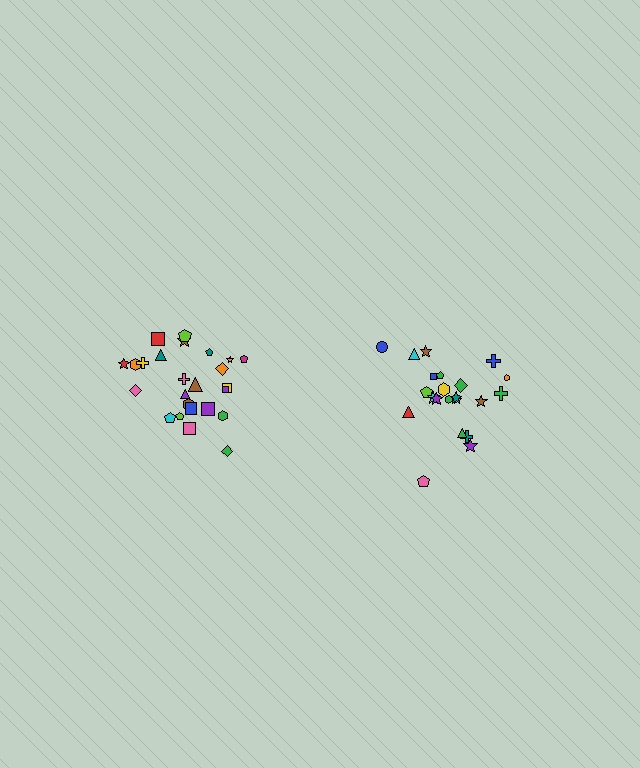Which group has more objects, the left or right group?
The left group.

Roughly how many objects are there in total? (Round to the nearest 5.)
Roughly 45 objects in total.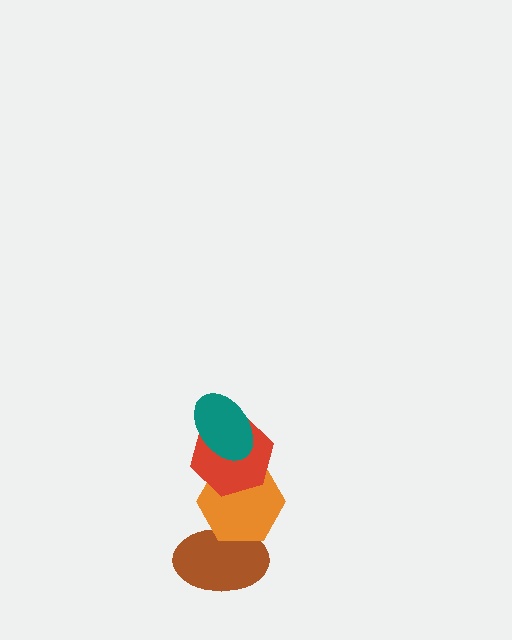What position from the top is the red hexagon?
The red hexagon is 2nd from the top.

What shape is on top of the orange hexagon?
The red hexagon is on top of the orange hexagon.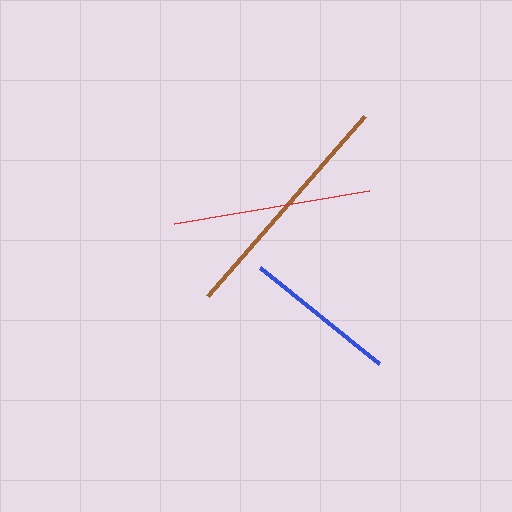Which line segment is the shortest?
The blue line is the shortest at approximately 153 pixels.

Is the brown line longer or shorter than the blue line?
The brown line is longer than the blue line.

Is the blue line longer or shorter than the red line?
The red line is longer than the blue line.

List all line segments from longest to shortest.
From longest to shortest: brown, red, blue.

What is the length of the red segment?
The red segment is approximately 198 pixels long.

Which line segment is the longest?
The brown line is the longest at approximately 238 pixels.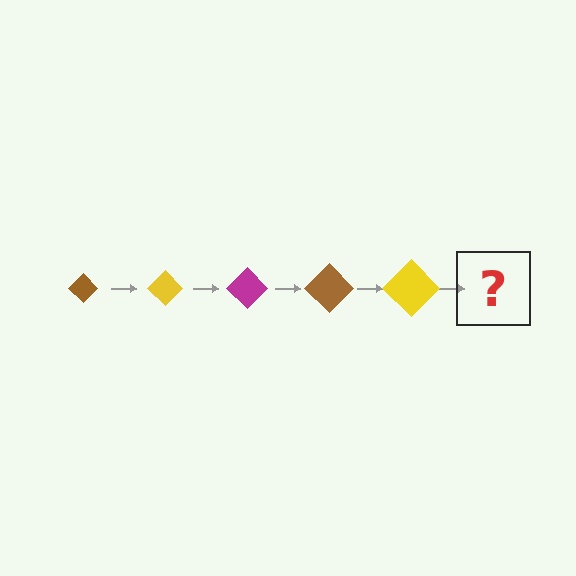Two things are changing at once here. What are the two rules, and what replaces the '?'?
The two rules are that the diamond grows larger each step and the color cycles through brown, yellow, and magenta. The '?' should be a magenta diamond, larger than the previous one.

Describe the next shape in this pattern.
It should be a magenta diamond, larger than the previous one.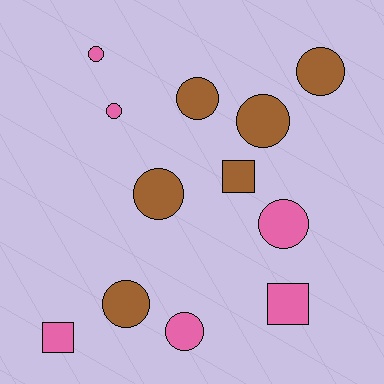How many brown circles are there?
There are 5 brown circles.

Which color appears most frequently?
Pink, with 6 objects.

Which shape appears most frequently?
Circle, with 9 objects.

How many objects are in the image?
There are 12 objects.